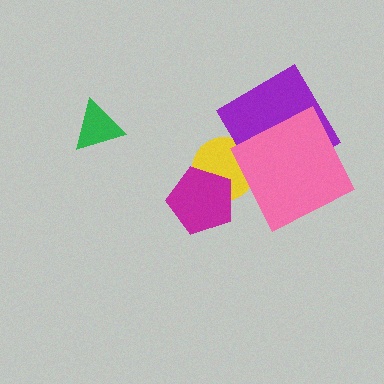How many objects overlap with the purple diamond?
1 object overlaps with the purple diamond.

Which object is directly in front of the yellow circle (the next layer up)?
The pink square is directly in front of the yellow circle.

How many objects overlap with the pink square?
2 objects overlap with the pink square.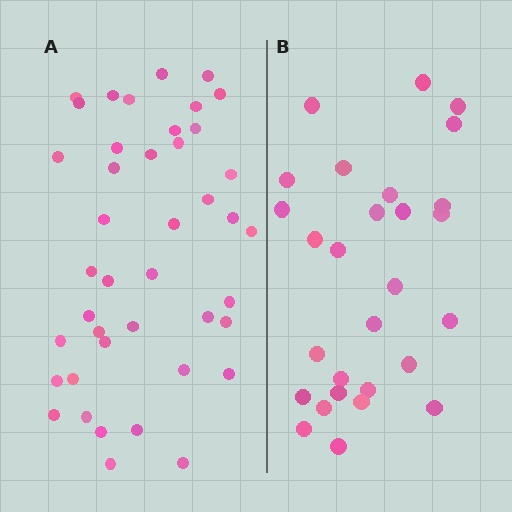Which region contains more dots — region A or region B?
Region A (the left region) has more dots.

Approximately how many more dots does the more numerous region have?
Region A has approximately 15 more dots than region B.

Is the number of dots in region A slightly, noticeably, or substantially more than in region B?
Region A has substantially more. The ratio is roughly 1.5 to 1.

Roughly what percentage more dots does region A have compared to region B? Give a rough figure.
About 50% more.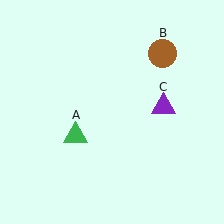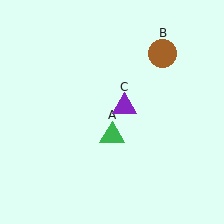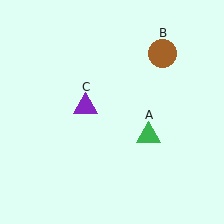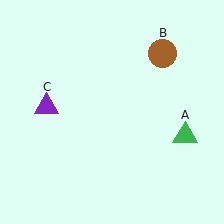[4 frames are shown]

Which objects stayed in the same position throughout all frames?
Brown circle (object B) remained stationary.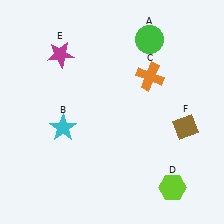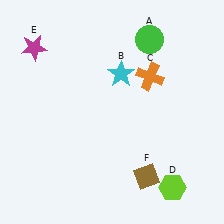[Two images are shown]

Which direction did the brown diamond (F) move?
The brown diamond (F) moved down.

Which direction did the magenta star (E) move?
The magenta star (E) moved left.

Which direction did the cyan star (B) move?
The cyan star (B) moved right.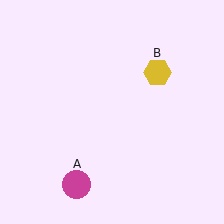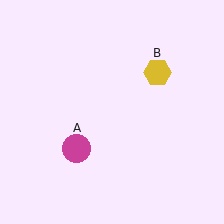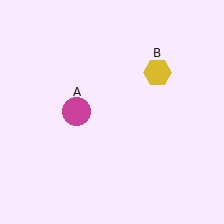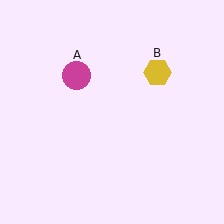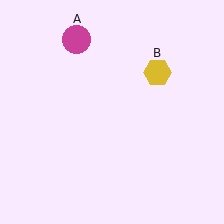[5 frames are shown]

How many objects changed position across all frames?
1 object changed position: magenta circle (object A).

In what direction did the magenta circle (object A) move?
The magenta circle (object A) moved up.